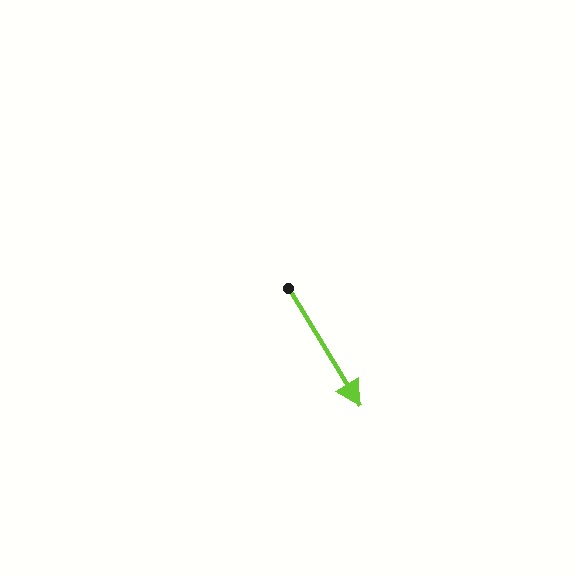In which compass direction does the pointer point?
Southeast.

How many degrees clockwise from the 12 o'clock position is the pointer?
Approximately 149 degrees.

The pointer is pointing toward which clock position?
Roughly 5 o'clock.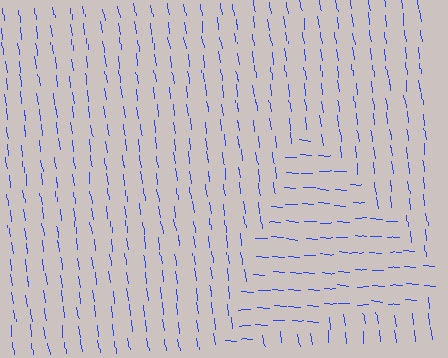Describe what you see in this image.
The image is filled with small blue line segments. A triangle region in the image has lines oriented differently from the surrounding lines, creating a visible texture boundary.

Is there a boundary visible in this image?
Yes, there is a texture boundary formed by a change in line orientation.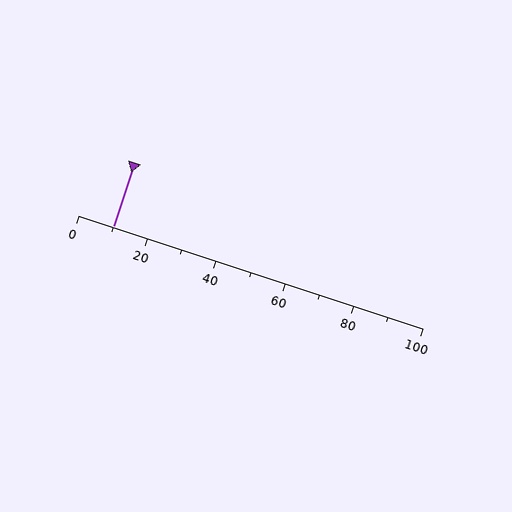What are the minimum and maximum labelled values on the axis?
The axis runs from 0 to 100.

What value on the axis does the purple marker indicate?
The marker indicates approximately 10.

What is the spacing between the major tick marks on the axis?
The major ticks are spaced 20 apart.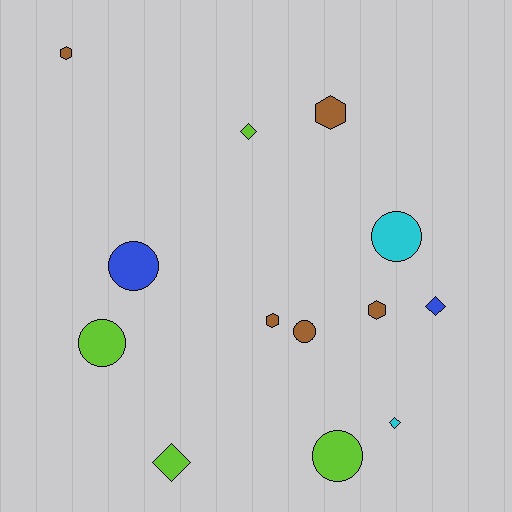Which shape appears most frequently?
Circle, with 5 objects.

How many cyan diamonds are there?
There is 1 cyan diamond.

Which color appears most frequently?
Brown, with 5 objects.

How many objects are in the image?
There are 13 objects.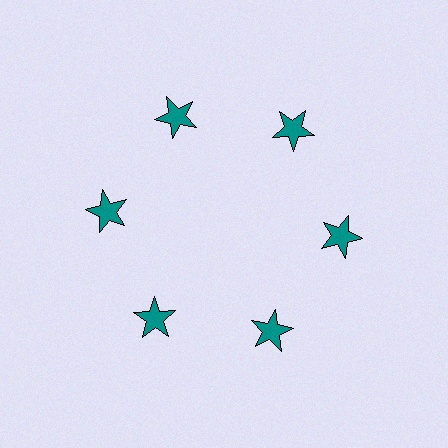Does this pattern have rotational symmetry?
Yes, this pattern has 6-fold rotational symmetry. It looks the same after rotating 60 degrees around the center.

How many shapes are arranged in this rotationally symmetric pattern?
There are 6 shapes, arranged in 6 groups of 1.